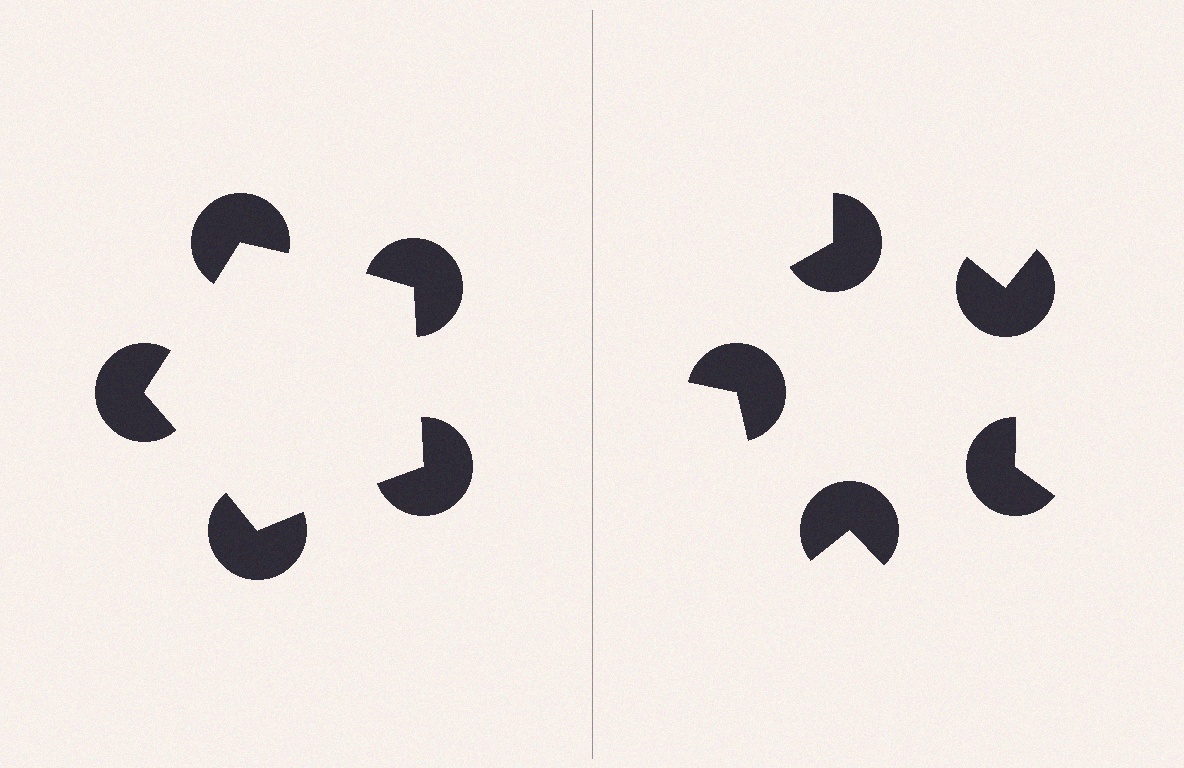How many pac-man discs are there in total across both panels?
10 — 5 on each side.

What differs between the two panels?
The pac-man discs are positioned identically on both sides; only the wedge orientations differ. On the left they align to a pentagon; on the right they are misaligned.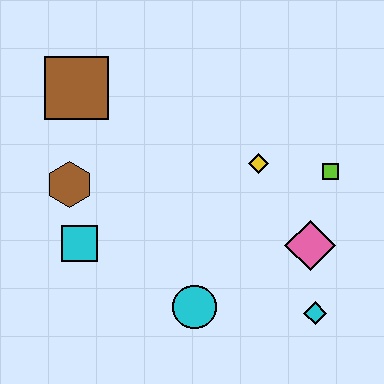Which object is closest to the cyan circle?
The cyan diamond is closest to the cyan circle.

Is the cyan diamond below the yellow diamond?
Yes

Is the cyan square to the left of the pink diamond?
Yes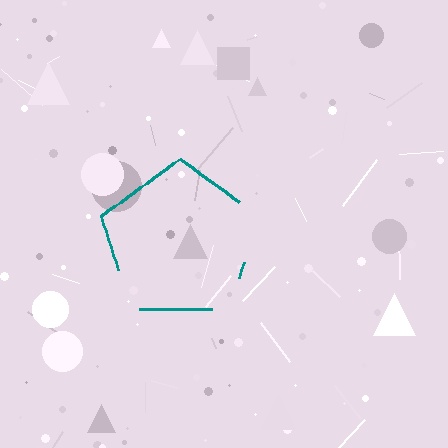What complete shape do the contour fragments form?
The contour fragments form a pentagon.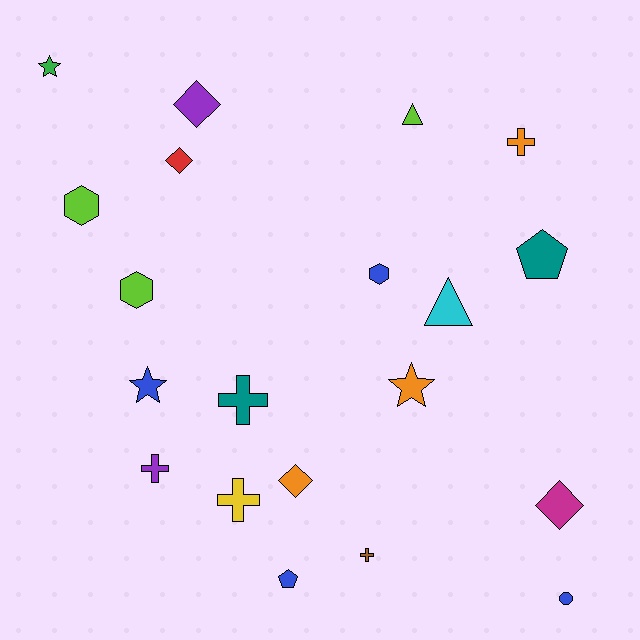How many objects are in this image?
There are 20 objects.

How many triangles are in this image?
There are 2 triangles.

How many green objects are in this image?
There is 1 green object.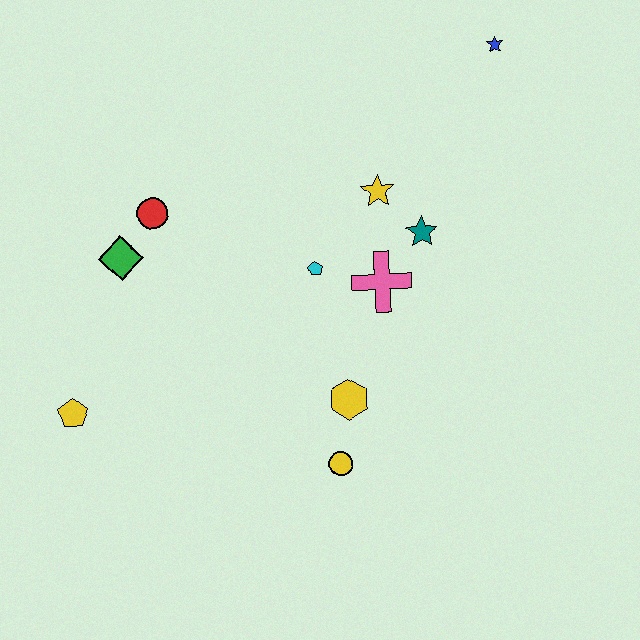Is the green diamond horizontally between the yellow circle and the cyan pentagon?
No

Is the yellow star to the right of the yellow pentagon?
Yes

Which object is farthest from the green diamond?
The blue star is farthest from the green diamond.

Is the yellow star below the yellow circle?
No